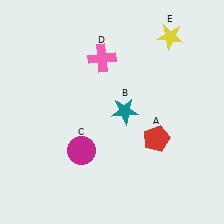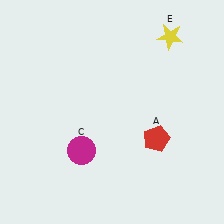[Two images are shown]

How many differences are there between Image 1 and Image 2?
There are 2 differences between the two images.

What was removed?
The teal star (B), the pink cross (D) were removed in Image 2.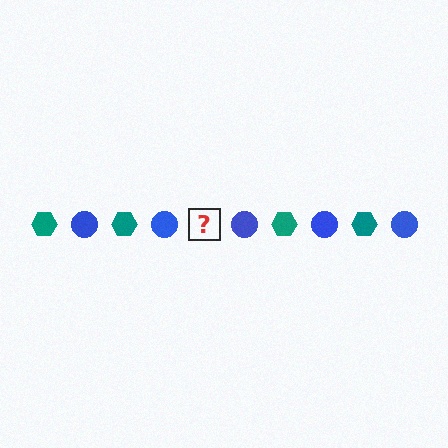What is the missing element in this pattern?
The missing element is a teal hexagon.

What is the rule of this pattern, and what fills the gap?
The rule is that the pattern alternates between teal hexagon and blue circle. The gap should be filled with a teal hexagon.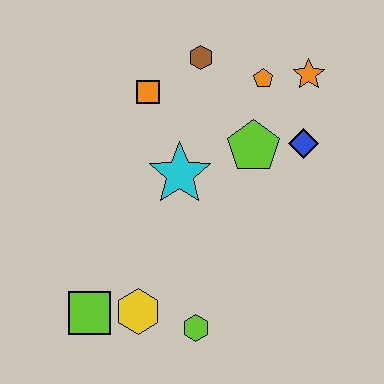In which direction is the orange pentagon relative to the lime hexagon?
The orange pentagon is above the lime hexagon.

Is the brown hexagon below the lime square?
No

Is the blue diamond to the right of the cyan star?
Yes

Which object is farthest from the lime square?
The orange star is farthest from the lime square.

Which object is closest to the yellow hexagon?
The lime square is closest to the yellow hexagon.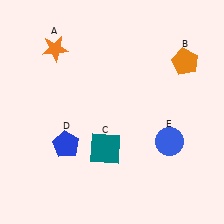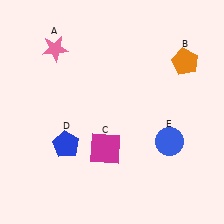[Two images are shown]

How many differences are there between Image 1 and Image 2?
There are 2 differences between the two images.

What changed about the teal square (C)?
In Image 1, C is teal. In Image 2, it changed to magenta.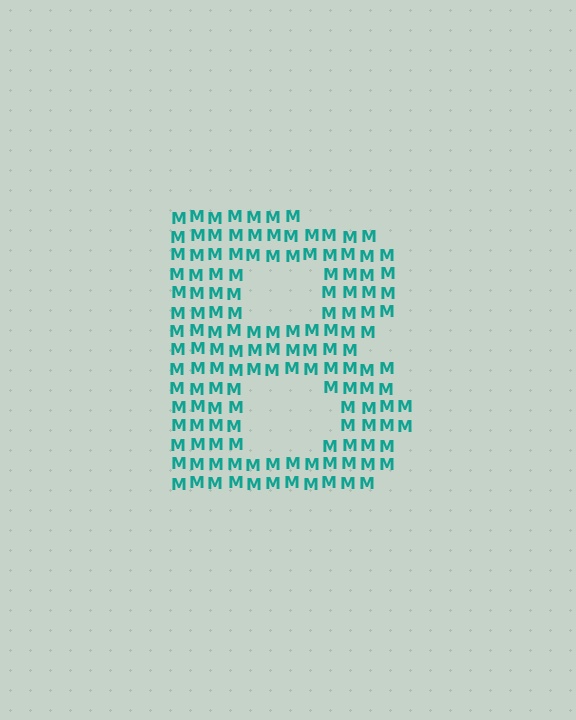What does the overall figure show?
The overall figure shows the letter B.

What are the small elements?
The small elements are letter M's.